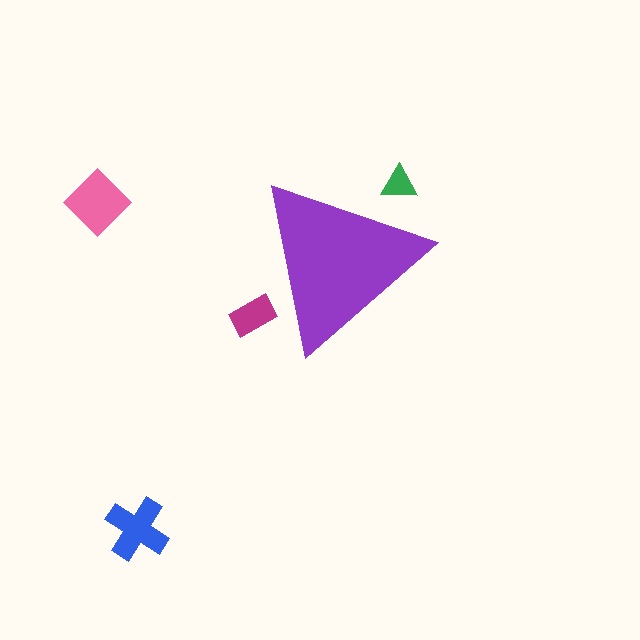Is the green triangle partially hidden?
Yes, the green triangle is partially hidden behind the purple triangle.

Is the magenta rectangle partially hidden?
Yes, the magenta rectangle is partially hidden behind the purple triangle.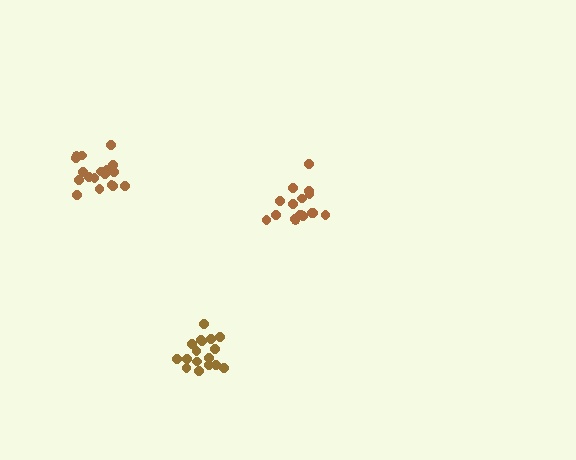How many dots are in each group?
Group 1: 18 dots, Group 2: 17 dots, Group 3: 18 dots (53 total).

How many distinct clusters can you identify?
There are 3 distinct clusters.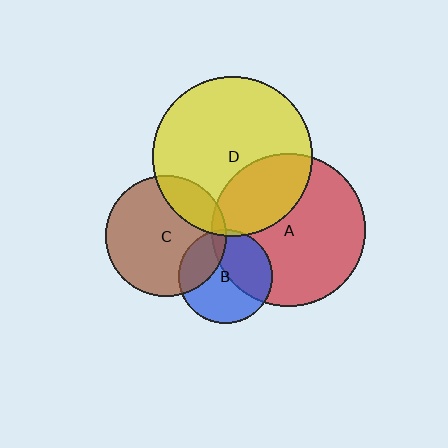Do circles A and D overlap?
Yes.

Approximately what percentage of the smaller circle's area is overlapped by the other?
Approximately 30%.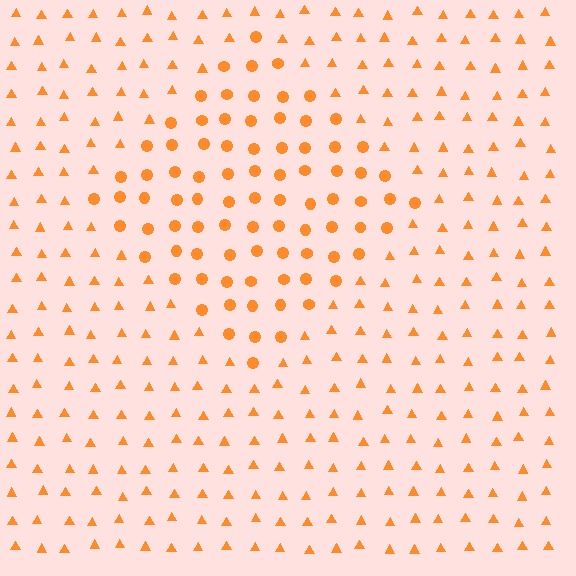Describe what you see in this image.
The image is filled with small orange elements arranged in a uniform grid. A diamond-shaped region contains circles, while the surrounding area contains triangles. The boundary is defined purely by the change in element shape.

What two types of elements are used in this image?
The image uses circles inside the diamond region and triangles outside it.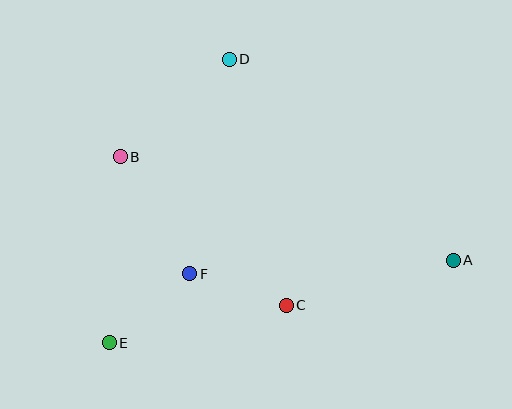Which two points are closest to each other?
Points C and F are closest to each other.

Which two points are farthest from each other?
Points A and E are farthest from each other.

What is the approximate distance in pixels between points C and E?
The distance between C and E is approximately 181 pixels.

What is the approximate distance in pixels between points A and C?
The distance between A and C is approximately 173 pixels.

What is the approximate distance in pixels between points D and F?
The distance between D and F is approximately 218 pixels.